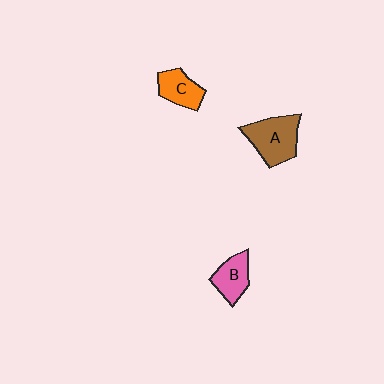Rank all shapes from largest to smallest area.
From largest to smallest: A (brown), B (pink), C (orange).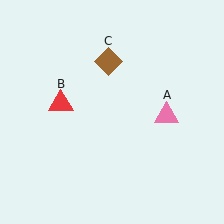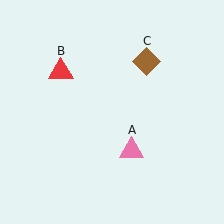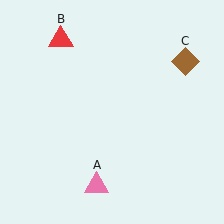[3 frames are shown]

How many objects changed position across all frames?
3 objects changed position: pink triangle (object A), red triangle (object B), brown diamond (object C).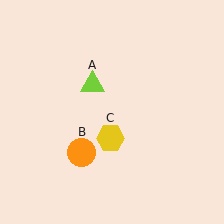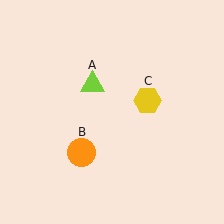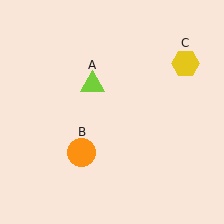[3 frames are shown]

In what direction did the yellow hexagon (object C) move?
The yellow hexagon (object C) moved up and to the right.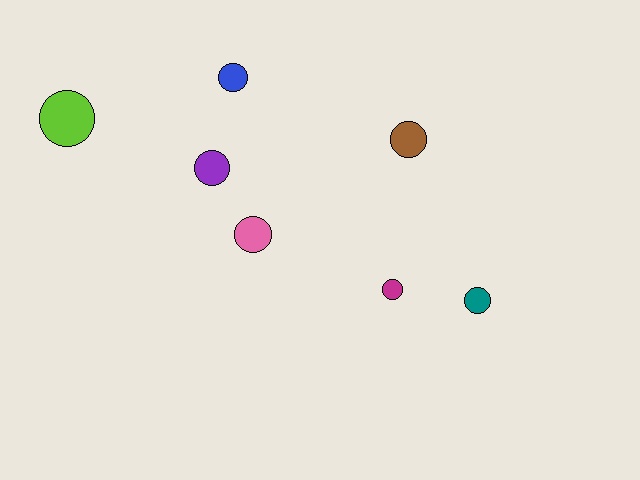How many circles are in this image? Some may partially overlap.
There are 7 circles.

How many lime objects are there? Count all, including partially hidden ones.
There is 1 lime object.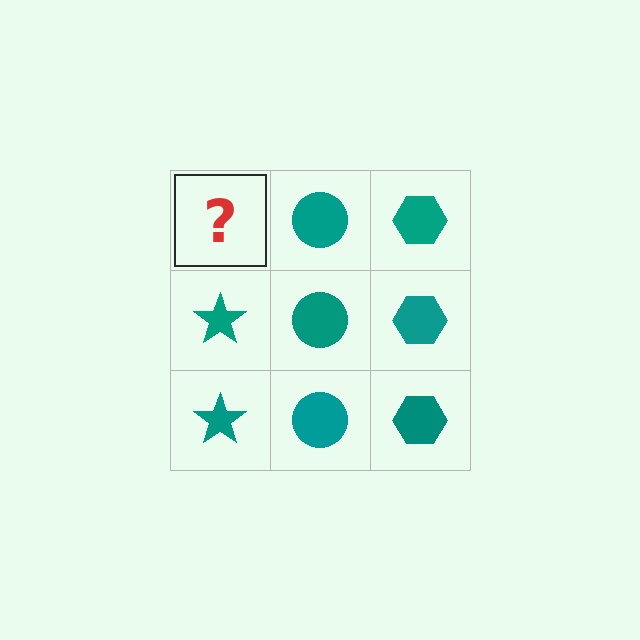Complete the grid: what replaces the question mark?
The question mark should be replaced with a teal star.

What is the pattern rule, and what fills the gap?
The rule is that each column has a consistent shape. The gap should be filled with a teal star.